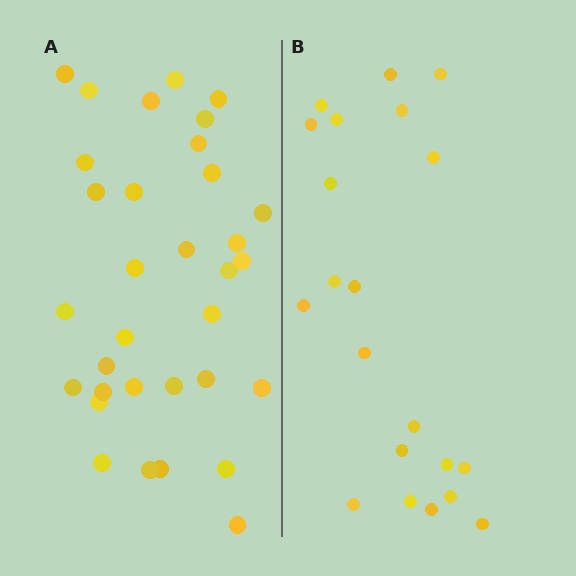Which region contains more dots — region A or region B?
Region A (the left region) has more dots.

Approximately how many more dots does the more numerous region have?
Region A has roughly 12 or so more dots than region B.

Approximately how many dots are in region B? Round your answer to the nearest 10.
About 20 dots. (The exact count is 21, which rounds to 20.)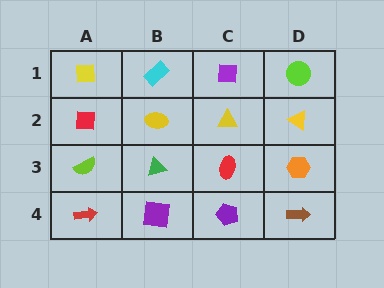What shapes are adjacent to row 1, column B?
A yellow ellipse (row 2, column B), a yellow square (row 1, column A), a purple square (row 1, column C).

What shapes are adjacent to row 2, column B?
A cyan rectangle (row 1, column B), a green triangle (row 3, column B), a red square (row 2, column A), a yellow triangle (row 2, column C).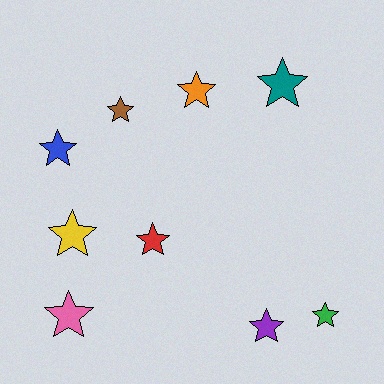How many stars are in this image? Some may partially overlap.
There are 9 stars.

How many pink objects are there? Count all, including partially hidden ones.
There is 1 pink object.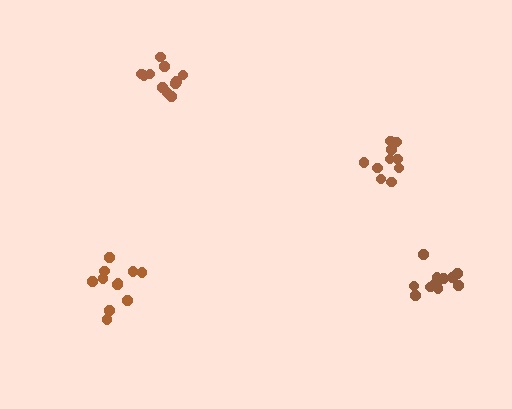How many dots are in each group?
Group 1: 10 dots, Group 2: 11 dots, Group 3: 11 dots, Group 4: 12 dots (44 total).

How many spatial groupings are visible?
There are 4 spatial groupings.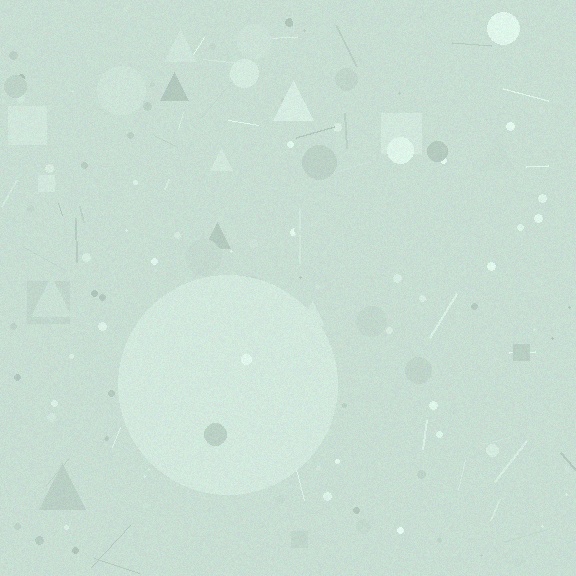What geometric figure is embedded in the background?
A circle is embedded in the background.